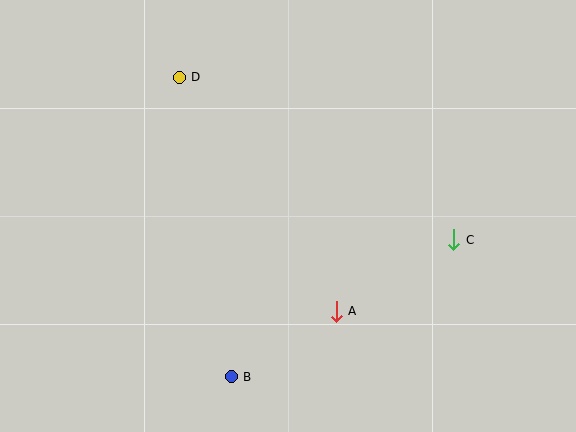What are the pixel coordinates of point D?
Point D is at (179, 77).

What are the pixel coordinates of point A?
Point A is at (336, 311).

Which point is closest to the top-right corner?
Point C is closest to the top-right corner.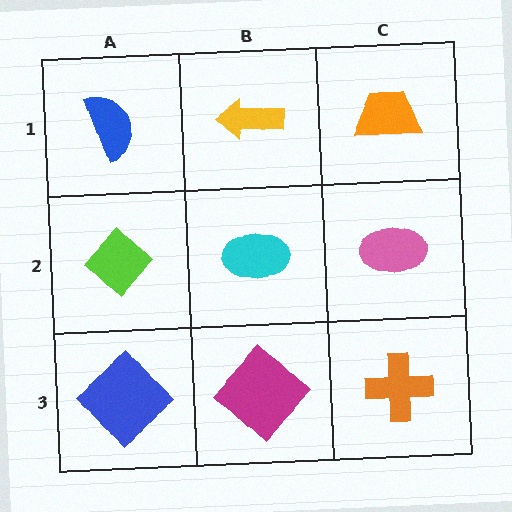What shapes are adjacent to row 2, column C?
An orange trapezoid (row 1, column C), an orange cross (row 3, column C), a cyan ellipse (row 2, column B).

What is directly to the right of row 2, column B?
A pink ellipse.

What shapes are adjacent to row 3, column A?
A lime diamond (row 2, column A), a magenta diamond (row 3, column B).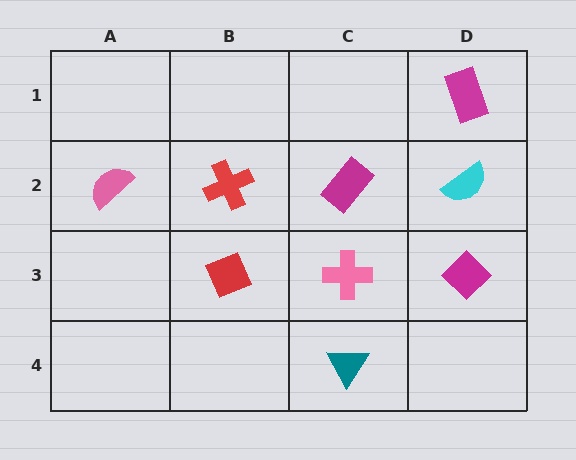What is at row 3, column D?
A magenta diamond.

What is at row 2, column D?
A cyan semicircle.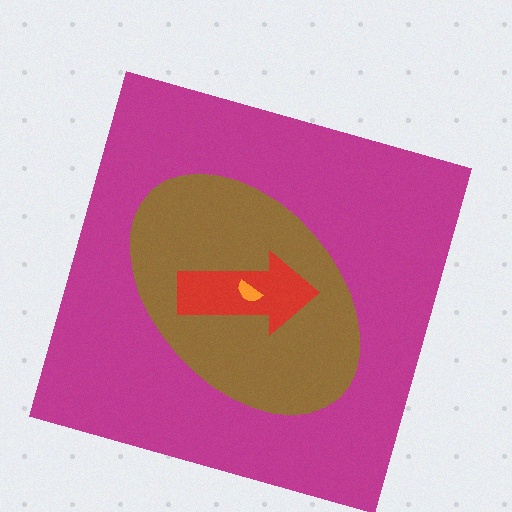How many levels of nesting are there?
4.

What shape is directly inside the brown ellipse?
The red arrow.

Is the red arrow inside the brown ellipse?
Yes.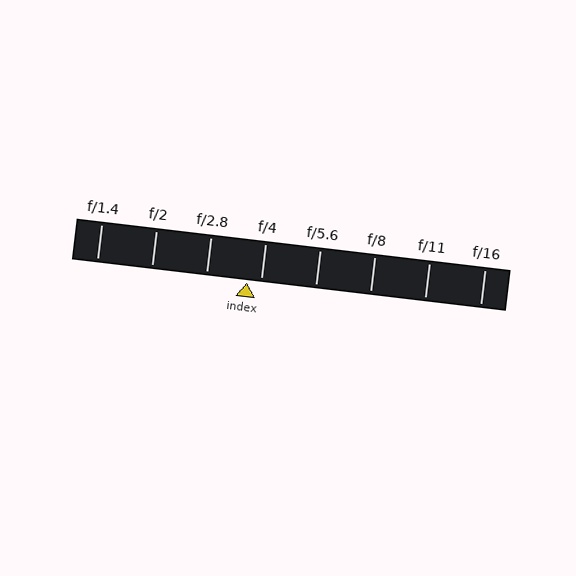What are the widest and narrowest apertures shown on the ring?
The widest aperture shown is f/1.4 and the narrowest is f/16.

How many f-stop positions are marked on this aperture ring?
There are 8 f-stop positions marked.